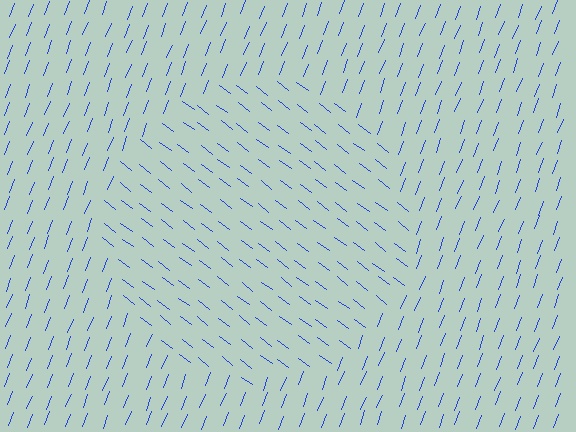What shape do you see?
I see a circle.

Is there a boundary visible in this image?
Yes, there is a texture boundary formed by a change in line orientation.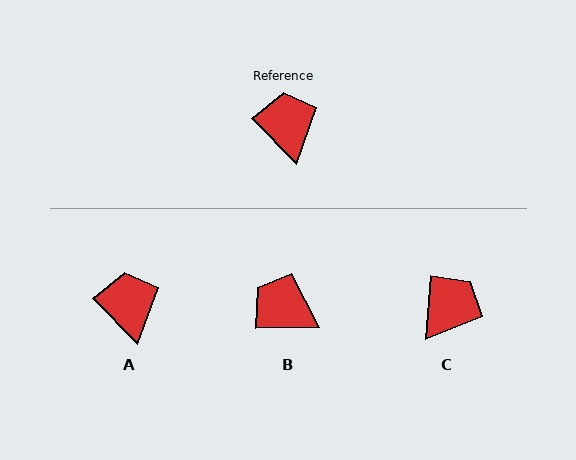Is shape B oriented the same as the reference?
No, it is off by about 47 degrees.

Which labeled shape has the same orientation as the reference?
A.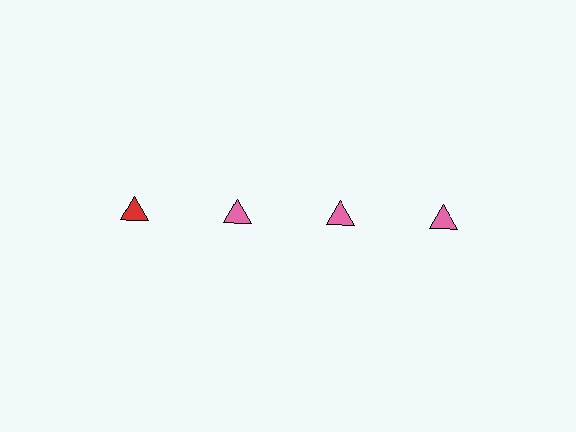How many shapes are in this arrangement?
There are 4 shapes arranged in a grid pattern.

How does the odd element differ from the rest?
It has a different color: red instead of pink.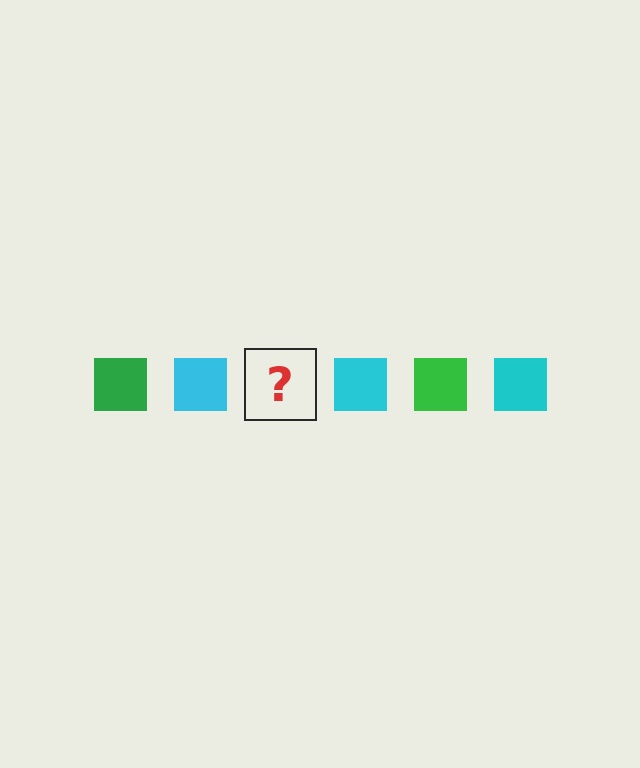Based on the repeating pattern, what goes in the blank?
The blank should be a green square.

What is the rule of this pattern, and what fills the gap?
The rule is that the pattern cycles through green, cyan squares. The gap should be filled with a green square.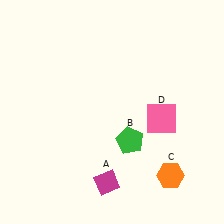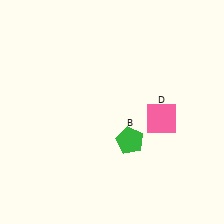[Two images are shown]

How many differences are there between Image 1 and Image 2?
There are 2 differences between the two images.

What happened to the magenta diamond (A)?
The magenta diamond (A) was removed in Image 2. It was in the bottom-left area of Image 1.